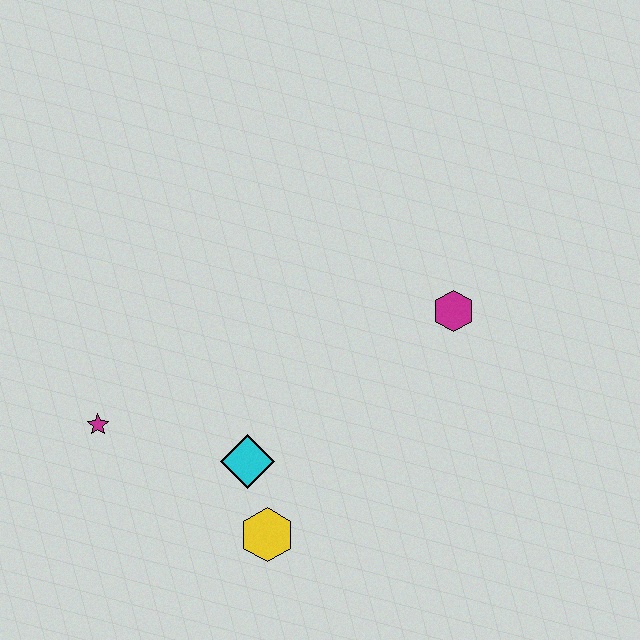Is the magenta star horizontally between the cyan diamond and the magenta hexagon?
No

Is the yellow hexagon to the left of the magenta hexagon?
Yes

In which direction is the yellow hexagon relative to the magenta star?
The yellow hexagon is to the right of the magenta star.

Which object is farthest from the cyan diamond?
The magenta hexagon is farthest from the cyan diamond.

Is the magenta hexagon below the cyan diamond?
No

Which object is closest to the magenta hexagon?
The cyan diamond is closest to the magenta hexagon.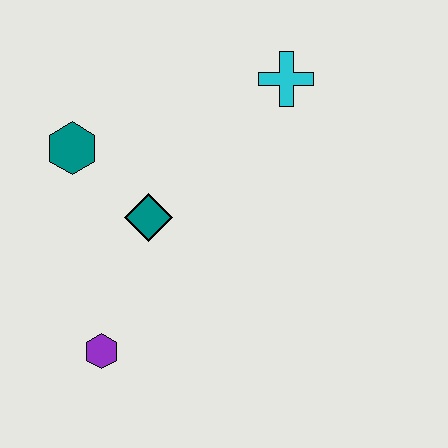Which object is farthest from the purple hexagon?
The cyan cross is farthest from the purple hexagon.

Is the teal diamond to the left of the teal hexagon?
No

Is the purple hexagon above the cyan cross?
No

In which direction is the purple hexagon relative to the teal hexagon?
The purple hexagon is below the teal hexagon.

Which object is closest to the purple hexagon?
The teal diamond is closest to the purple hexagon.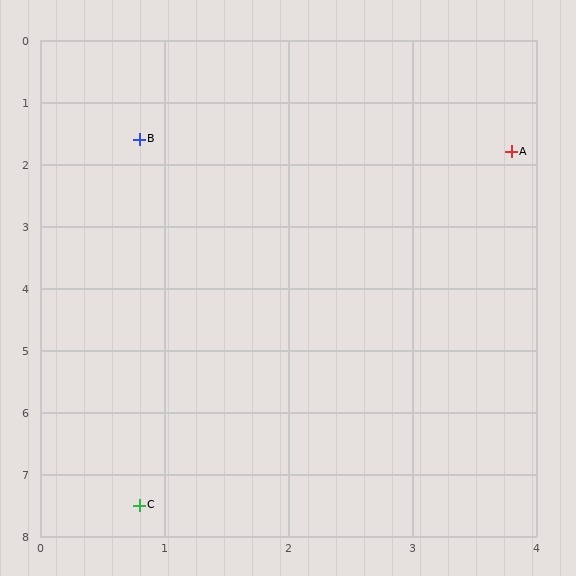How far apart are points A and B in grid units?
Points A and B are about 3.0 grid units apart.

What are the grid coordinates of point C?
Point C is at approximately (0.8, 7.5).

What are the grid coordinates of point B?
Point B is at approximately (0.8, 1.6).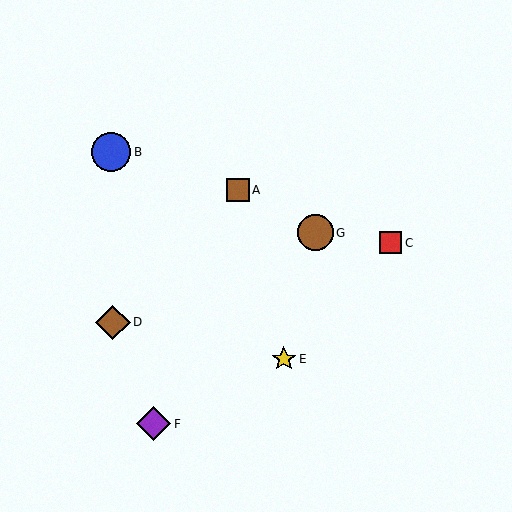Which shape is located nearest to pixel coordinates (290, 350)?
The yellow star (labeled E) at (284, 359) is nearest to that location.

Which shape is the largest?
The blue circle (labeled B) is the largest.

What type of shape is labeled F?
Shape F is a purple diamond.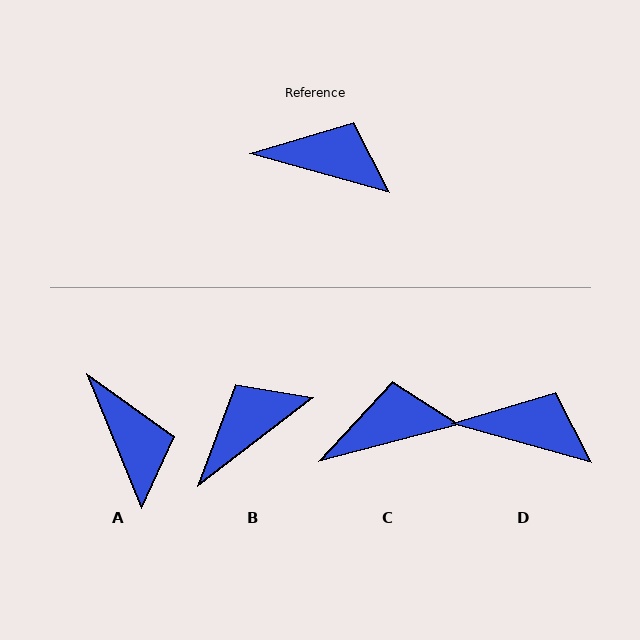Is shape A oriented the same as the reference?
No, it is off by about 52 degrees.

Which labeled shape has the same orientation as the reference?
D.